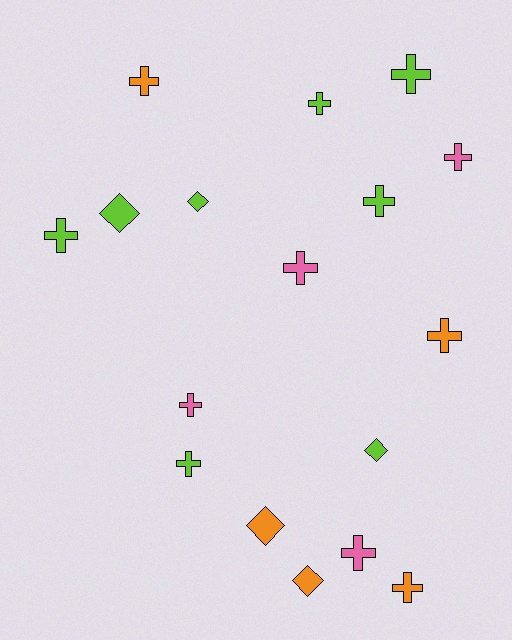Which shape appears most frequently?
Cross, with 12 objects.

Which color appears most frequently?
Lime, with 8 objects.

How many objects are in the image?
There are 17 objects.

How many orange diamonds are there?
There are 2 orange diamonds.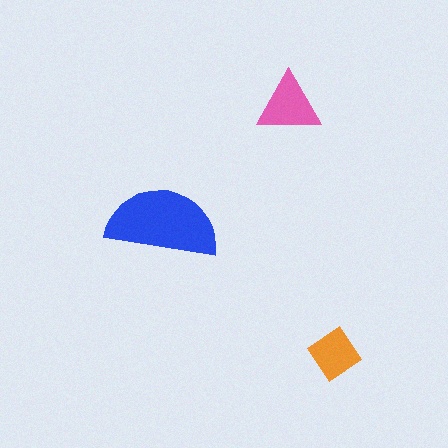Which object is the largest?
The blue semicircle.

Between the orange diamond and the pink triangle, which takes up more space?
The pink triangle.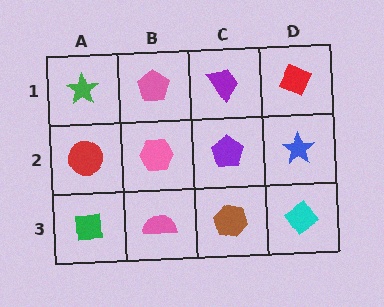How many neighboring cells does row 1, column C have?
3.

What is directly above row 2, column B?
A pink pentagon.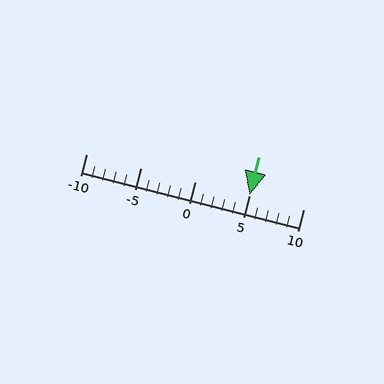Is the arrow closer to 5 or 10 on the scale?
The arrow is closer to 5.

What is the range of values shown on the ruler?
The ruler shows values from -10 to 10.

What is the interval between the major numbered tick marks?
The major tick marks are spaced 5 units apart.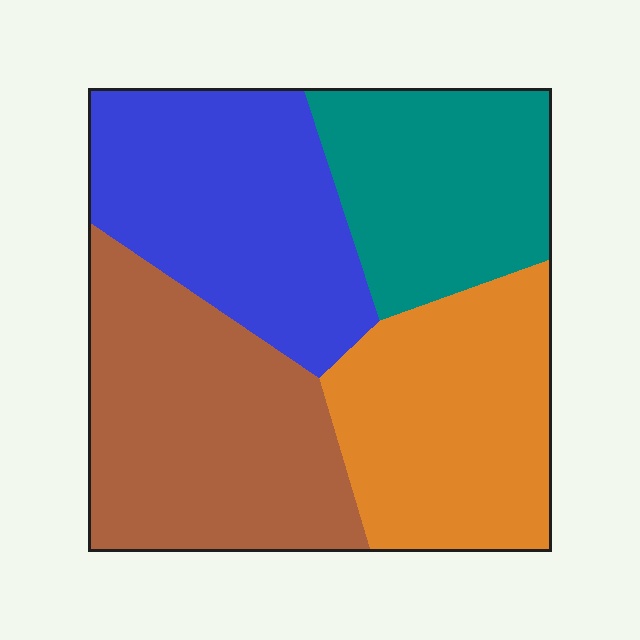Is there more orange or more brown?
Brown.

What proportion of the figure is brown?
Brown covers 29% of the figure.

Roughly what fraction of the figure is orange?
Orange takes up about one quarter (1/4) of the figure.